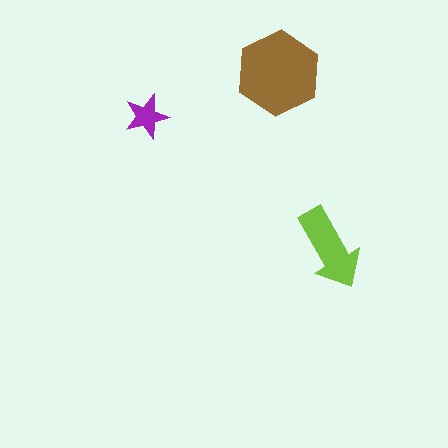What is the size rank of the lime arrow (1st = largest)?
2nd.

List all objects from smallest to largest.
The purple star, the lime arrow, the brown hexagon.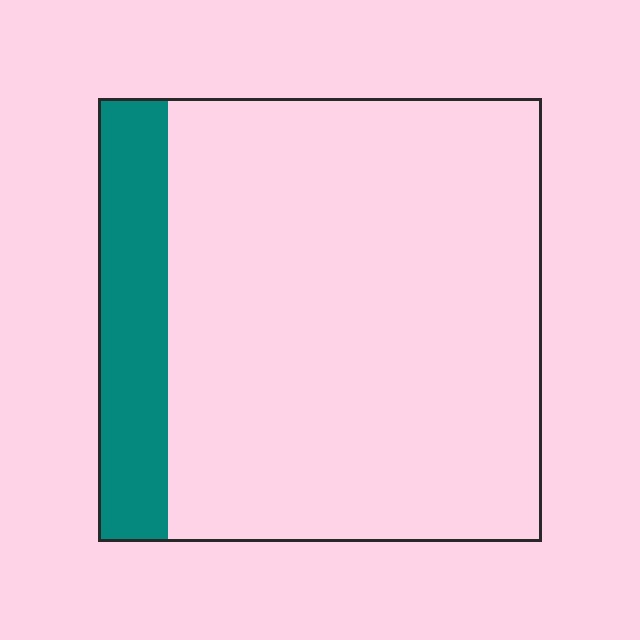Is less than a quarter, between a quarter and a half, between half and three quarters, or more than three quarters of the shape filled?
Less than a quarter.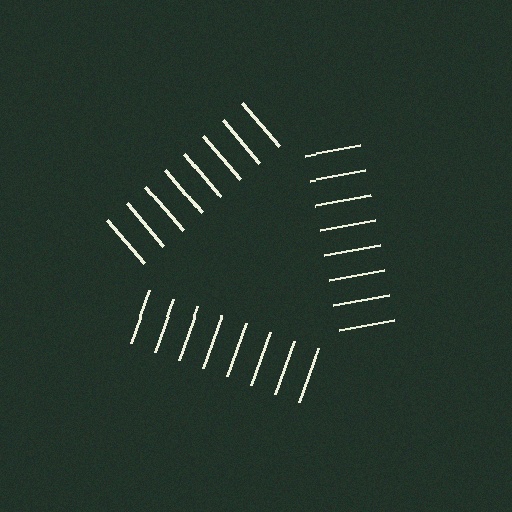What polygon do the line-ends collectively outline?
An illusory triangle — the line segments terminate on its edges but no continuous stroke is drawn.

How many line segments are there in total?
24 — 8 along each of the 3 edges.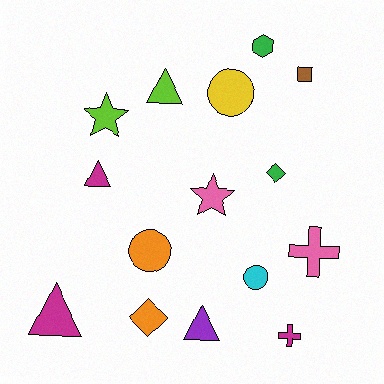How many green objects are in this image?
There are 2 green objects.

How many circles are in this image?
There are 3 circles.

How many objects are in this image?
There are 15 objects.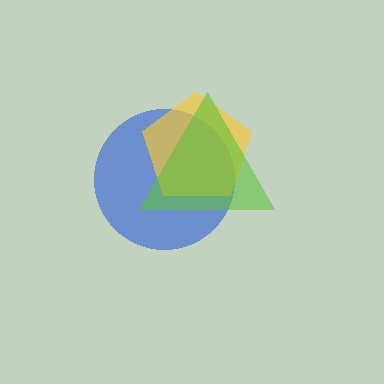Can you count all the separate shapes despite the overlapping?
Yes, there are 3 separate shapes.